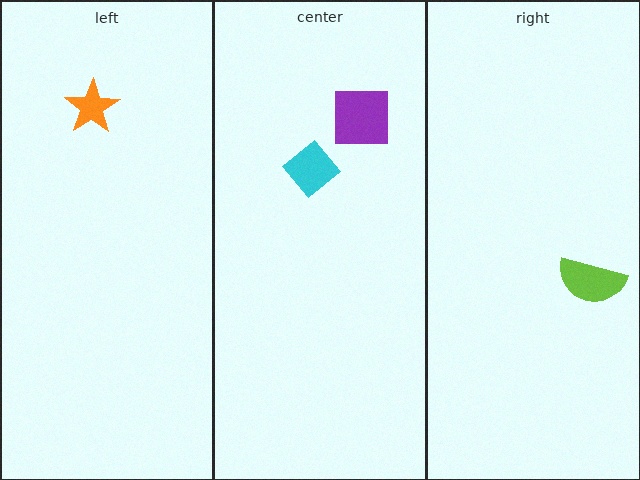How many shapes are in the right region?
1.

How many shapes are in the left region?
1.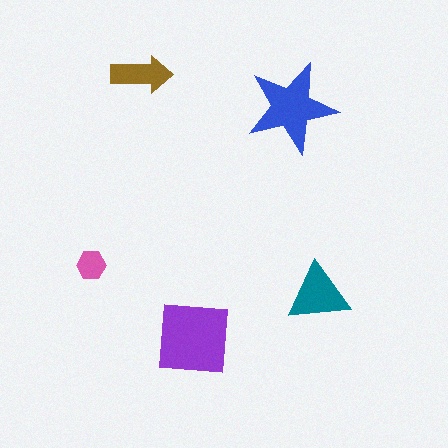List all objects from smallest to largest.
The pink hexagon, the brown arrow, the teal triangle, the blue star, the purple square.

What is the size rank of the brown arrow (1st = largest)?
4th.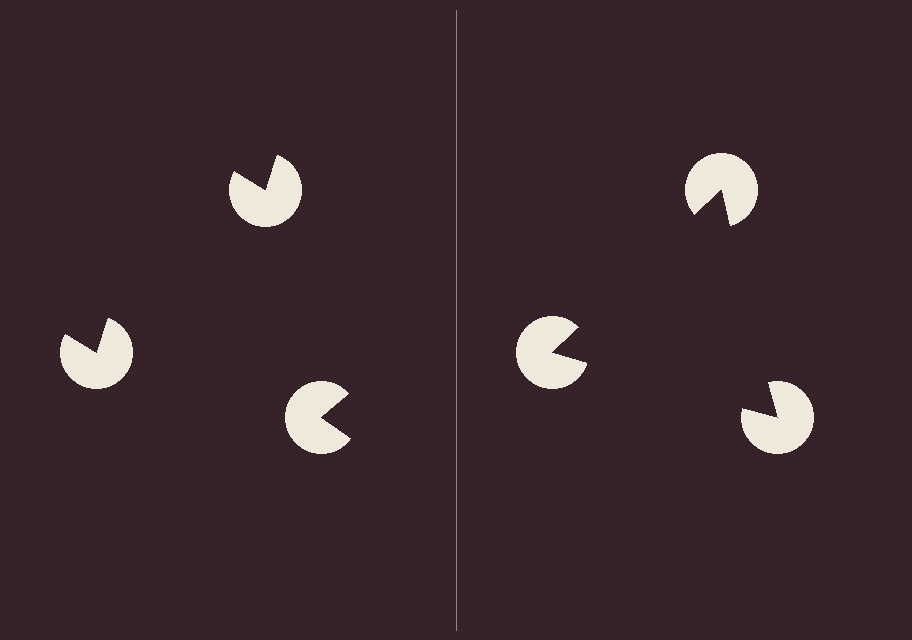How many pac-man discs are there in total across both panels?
6 — 3 on each side.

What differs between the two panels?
The pac-man discs are positioned identically on both sides; only the wedge orientations differ. On the right they align to a triangle; on the left they are misaligned.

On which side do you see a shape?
An illusory triangle appears on the right side. On the left side the wedge cuts are rotated, so no coherent shape forms.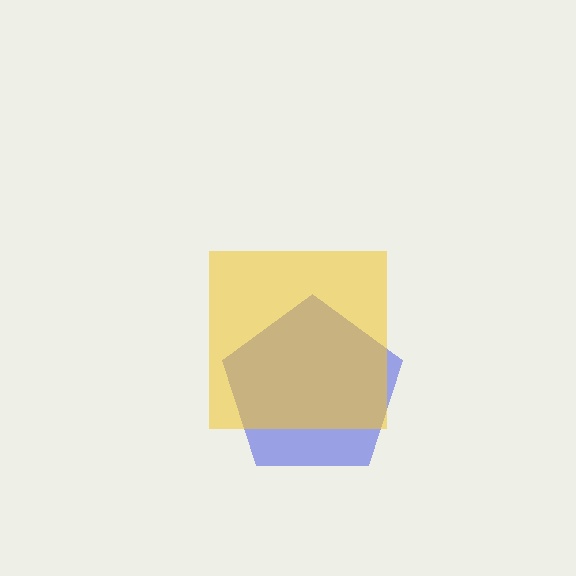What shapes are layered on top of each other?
The layered shapes are: a blue pentagon, a yellow square.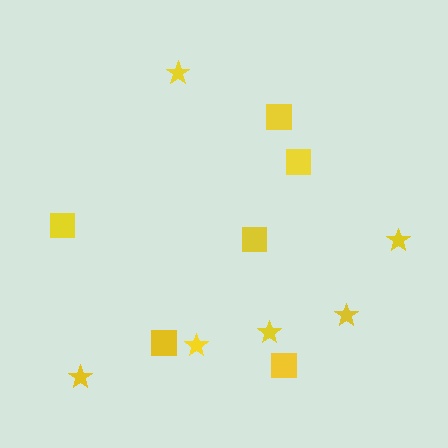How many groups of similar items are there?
There are 2 groups: one group of squares (6) and one group of stars (6).